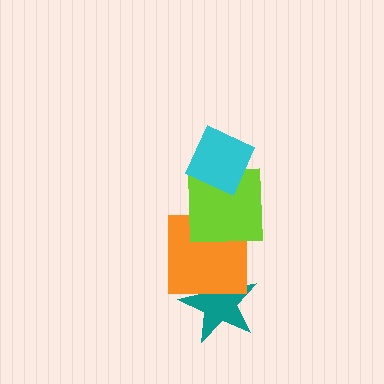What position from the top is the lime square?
The lime square is 2nd from the top.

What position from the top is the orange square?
The orange square is 3rd from the top.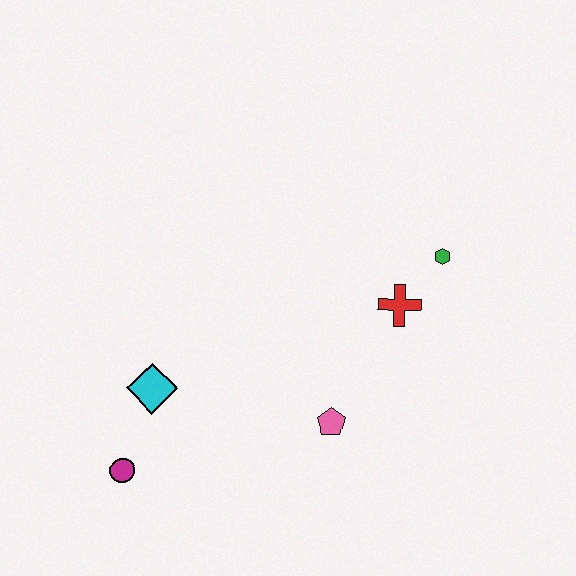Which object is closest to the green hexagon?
The red cross is closest to the green hexagon.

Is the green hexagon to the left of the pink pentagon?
No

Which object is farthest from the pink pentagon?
The magenta circle is farthest from the pink pentagon.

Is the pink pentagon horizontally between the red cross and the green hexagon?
No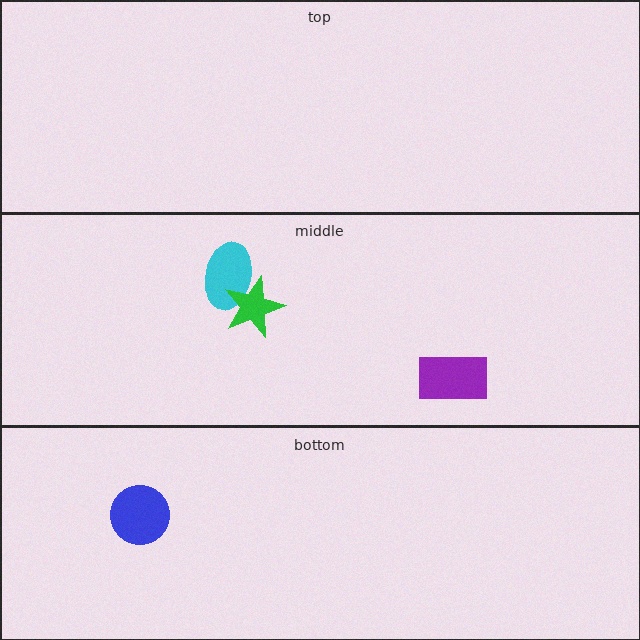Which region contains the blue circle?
The bottom region.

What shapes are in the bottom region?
The blue circle.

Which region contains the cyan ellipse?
The middle region.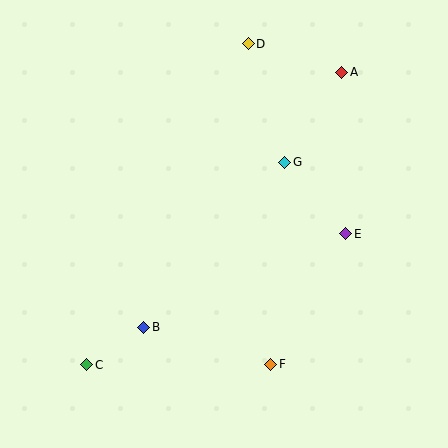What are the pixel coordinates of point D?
Point D is at (248, 44).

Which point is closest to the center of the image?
Point G at (285, 163) is closest to the center.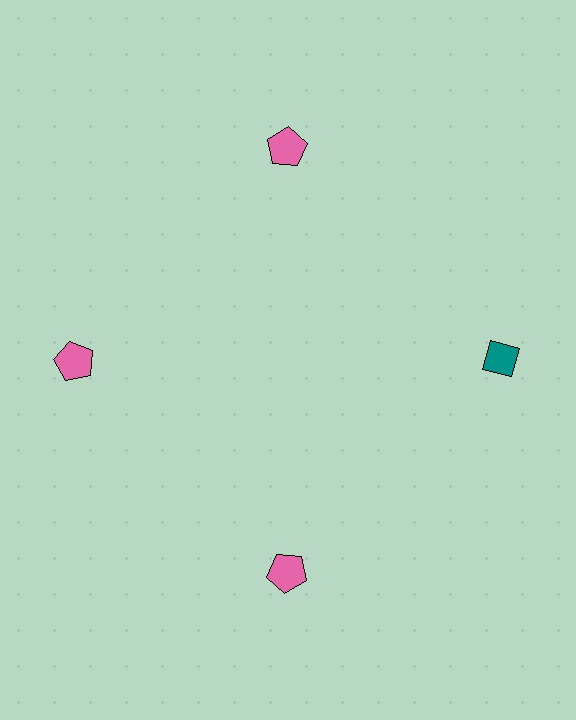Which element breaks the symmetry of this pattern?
The teal diamond at roughly the 3 o'clock position breaks the symmetry. All other shapes are pink pentagons.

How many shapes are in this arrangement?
There are 4 shapes arranged in a ring pattern.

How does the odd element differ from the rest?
It differs in both color (teal instead of pink) and shape (diamond instead of pentagon).